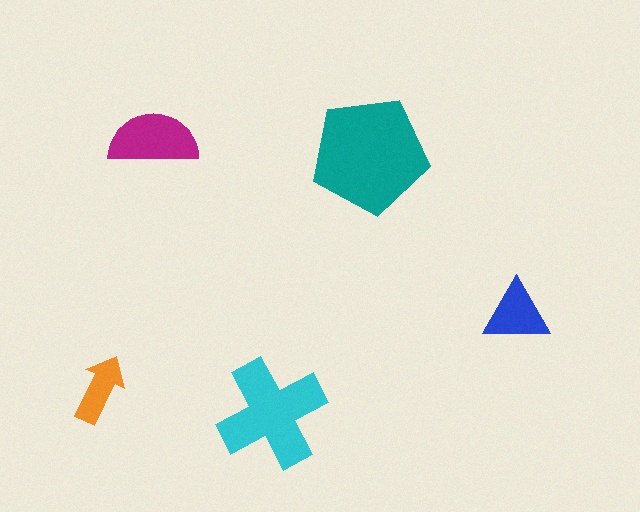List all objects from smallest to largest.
The orange arrow, the blue triangle, the magenta semicircle, the cyan cross, the teal pentagon.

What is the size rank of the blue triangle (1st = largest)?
4th.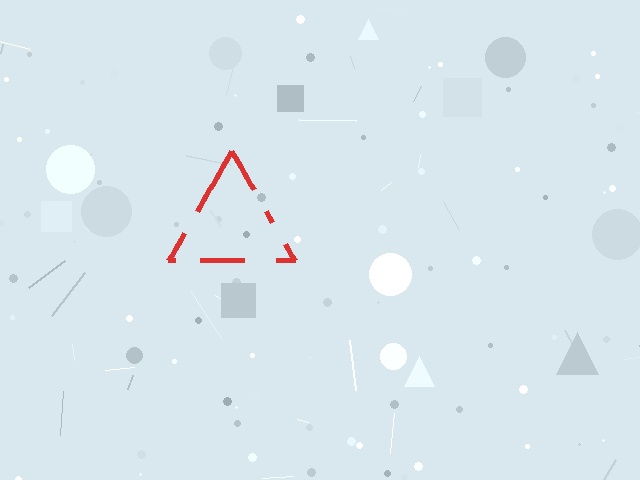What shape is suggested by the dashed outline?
The dashed outline suggests a triangle.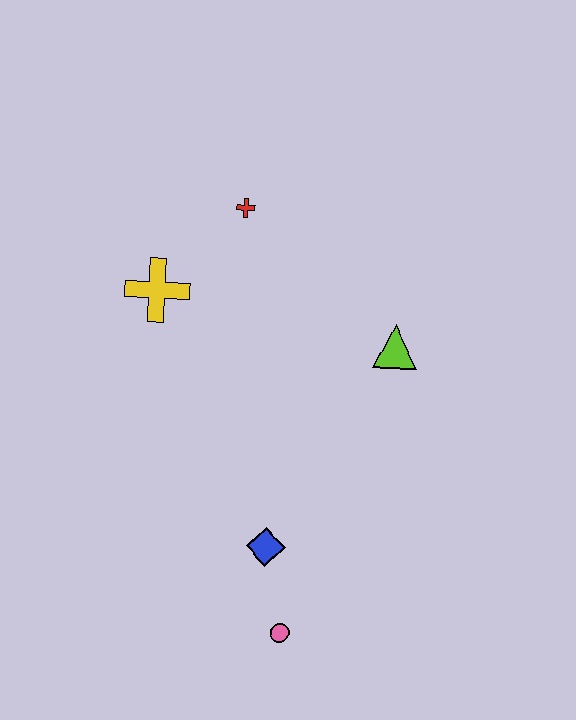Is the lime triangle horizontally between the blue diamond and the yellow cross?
No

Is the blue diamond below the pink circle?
No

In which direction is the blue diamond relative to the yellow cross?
The blue diamond is below the yellow cross.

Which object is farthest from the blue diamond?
The red cross is farthest from the blue diamond.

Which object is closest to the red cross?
The yellow cross is closest to the red cross.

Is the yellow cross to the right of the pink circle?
No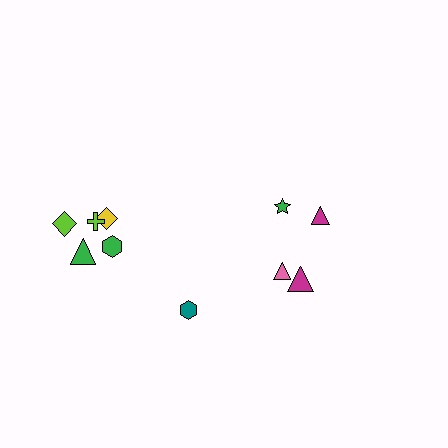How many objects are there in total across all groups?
There are 10 objects.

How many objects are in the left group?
There are 6 objects.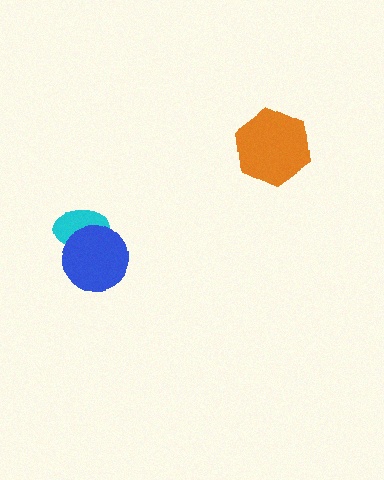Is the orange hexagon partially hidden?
No, no other shape covers it.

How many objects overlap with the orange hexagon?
0 objects overlap with the orange hexagon.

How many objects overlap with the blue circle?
1 object overlaps with the blue circle.